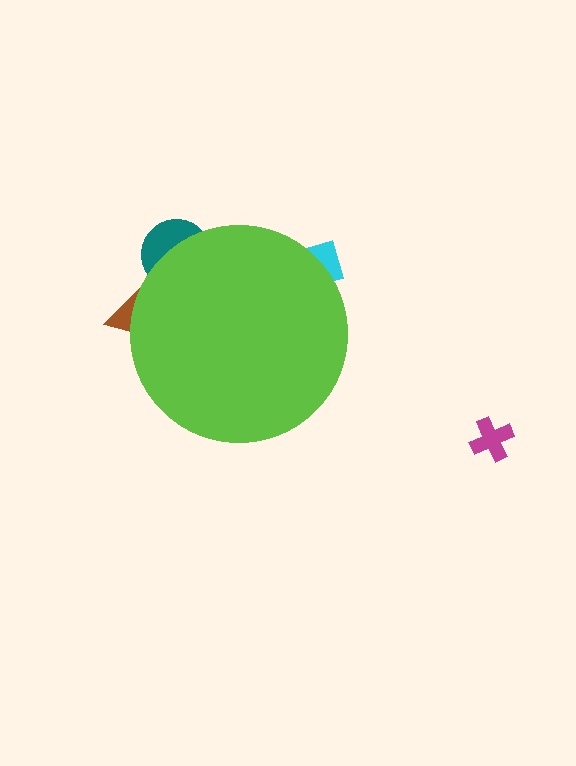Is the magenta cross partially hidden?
No, the magenta cross is fully visible.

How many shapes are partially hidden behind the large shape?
3 shapes are partially hidden.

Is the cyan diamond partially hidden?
Yes, the cyan diamond is partially hidden behind the lime circle.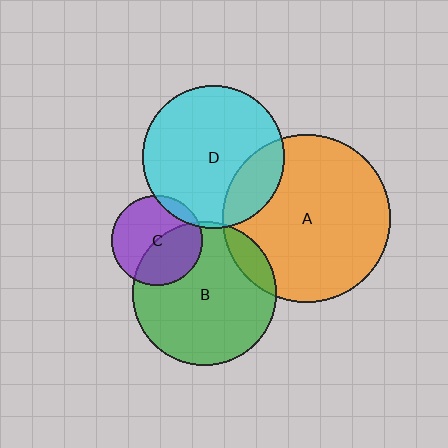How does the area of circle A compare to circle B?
Approximately 1.4 times.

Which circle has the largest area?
Circle A (orange).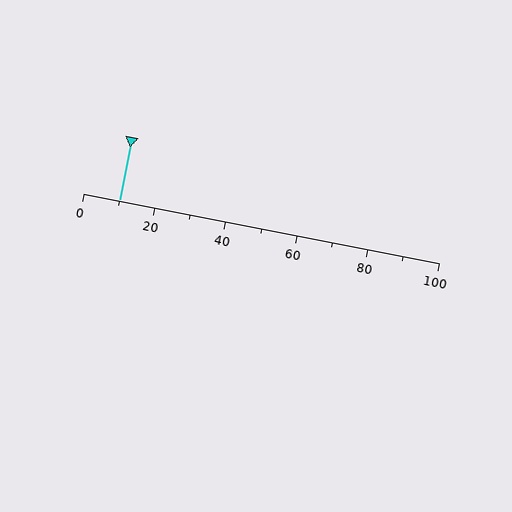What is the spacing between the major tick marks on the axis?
The major ticks are spaced 20 apart.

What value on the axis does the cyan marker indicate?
The marker indicates approximately 10.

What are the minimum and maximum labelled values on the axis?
The axis runs from 0 to 100.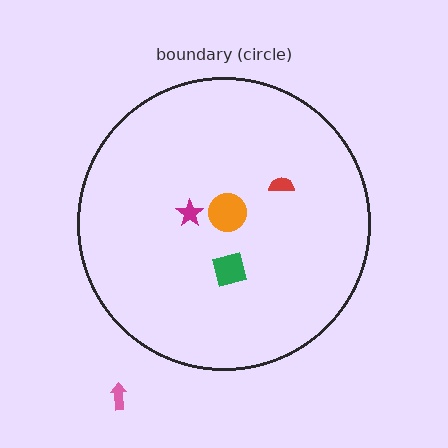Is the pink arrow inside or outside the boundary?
Outside.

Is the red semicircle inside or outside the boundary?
Inside.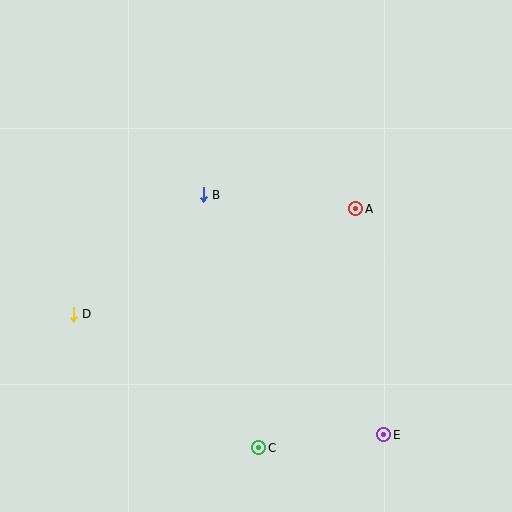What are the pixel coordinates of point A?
Point A is at (356, 209).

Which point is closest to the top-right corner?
Point A is closest to the top-right corner.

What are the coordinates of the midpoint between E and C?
The midpoint between E and C is at (321, 441).